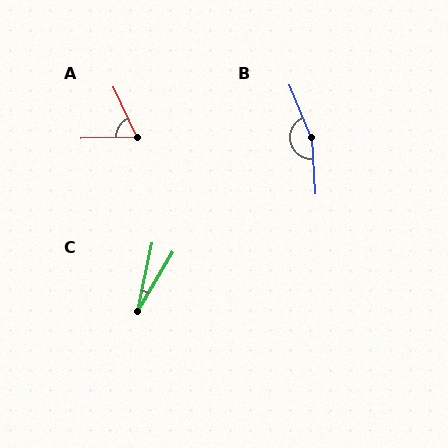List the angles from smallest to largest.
C (19°), A (66°), B (161°).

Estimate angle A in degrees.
Approximately 66 degrees.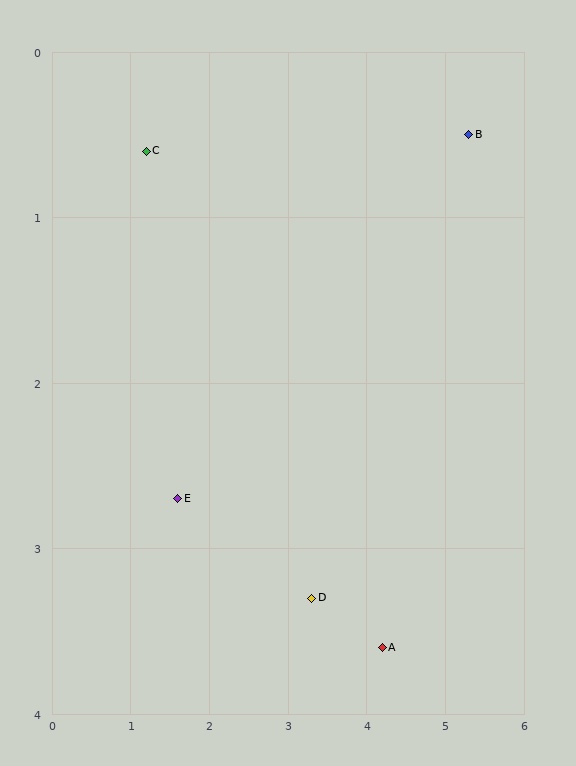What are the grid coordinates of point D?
Point D is at approximately (3.3, 3.3).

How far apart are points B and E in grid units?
Points B and E are about 4.3 grid units apart.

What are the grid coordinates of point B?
Point B is at approximately (5.3, 0.5).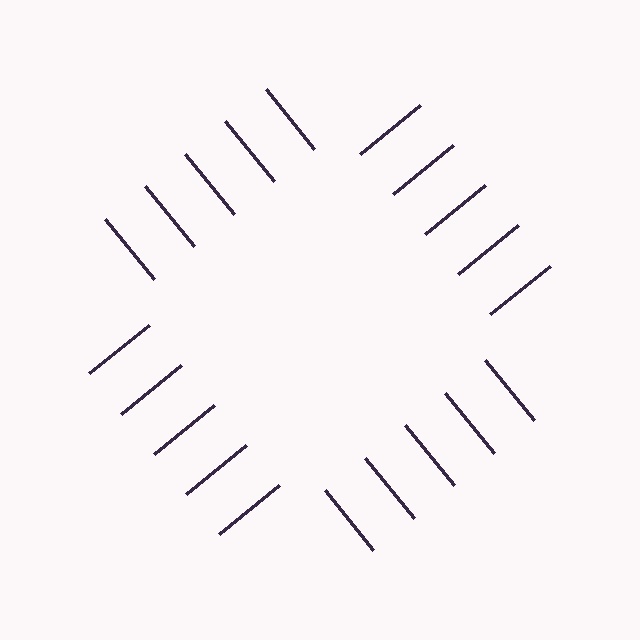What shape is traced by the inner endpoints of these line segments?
An illusory square — the line segments terminate on its edges but no continuous stroke is drawn.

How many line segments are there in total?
20 — 5 along each of the 4 edges.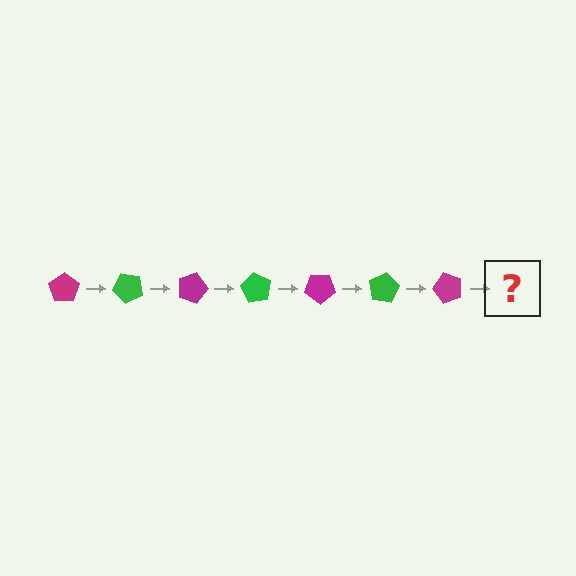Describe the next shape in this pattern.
It should be a green pentagon, rotated 315 degrees from the start.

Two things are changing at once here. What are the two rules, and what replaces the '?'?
The two rules are that it rotates 45 degrees each step and the color cycles through magenta and green. The '?' should be a green pentagon, rotated 315 degrees from the start.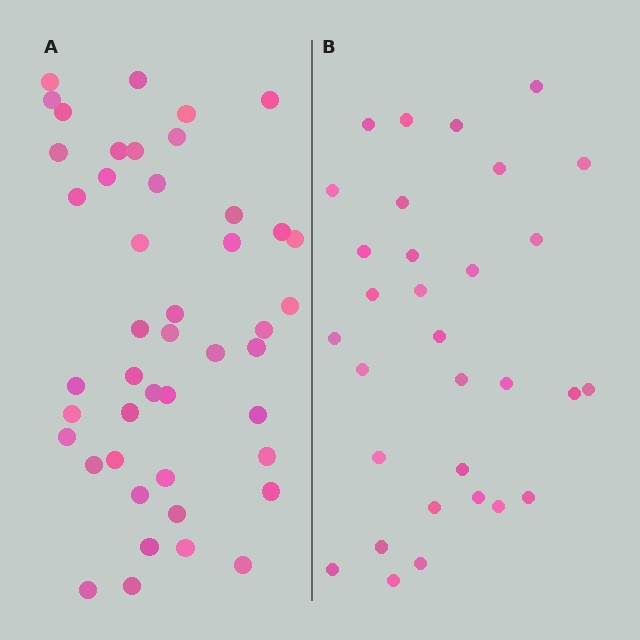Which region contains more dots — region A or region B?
Region A (the left region) has more dots.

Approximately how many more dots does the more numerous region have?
Region A has approximately 15 more dots than region B.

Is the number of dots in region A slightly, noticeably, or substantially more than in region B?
Region A has substantially more. The ratio is roughly 1.5 to 1.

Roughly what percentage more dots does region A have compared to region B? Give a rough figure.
About 45% more.